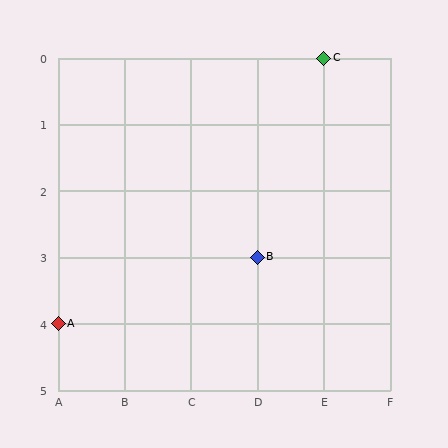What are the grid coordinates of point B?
Point B is at grid coordinates (D, 3).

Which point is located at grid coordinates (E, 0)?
Point C is at (E, 0).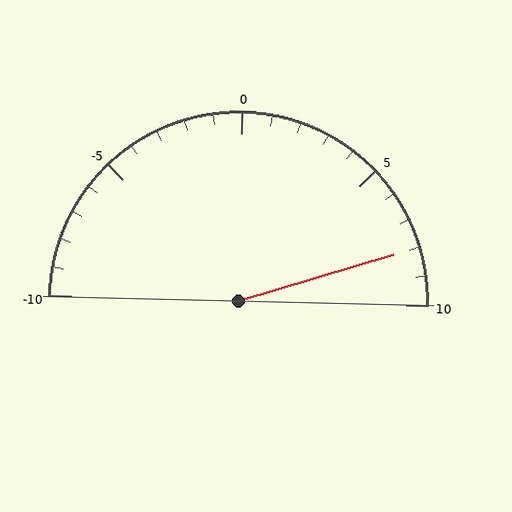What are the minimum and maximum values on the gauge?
The gauge ranges from -10 to 10.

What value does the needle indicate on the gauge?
The needle indicates approximately 8.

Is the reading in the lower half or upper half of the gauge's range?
The reading is in the upper half of the range (-10 to 10).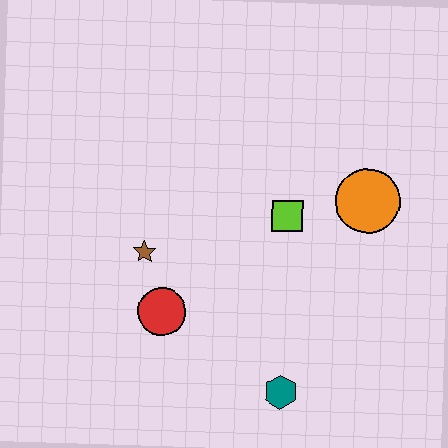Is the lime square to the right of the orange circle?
No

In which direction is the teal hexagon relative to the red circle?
The teal hexagon is to the right of the red circle.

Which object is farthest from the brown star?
The orange circle is farthest from the brown star.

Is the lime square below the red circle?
No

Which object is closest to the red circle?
The brown star is closest to the red circle.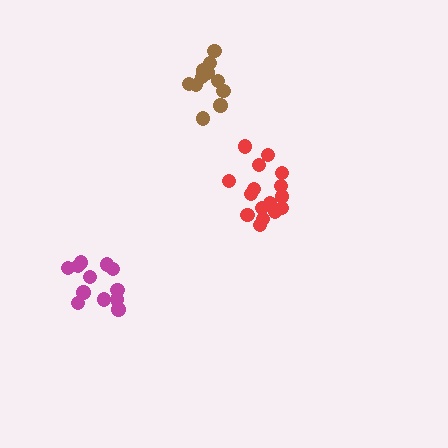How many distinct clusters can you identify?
There are 3 distinct clusters.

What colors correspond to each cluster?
The clusters are colored: brown, magenta, red.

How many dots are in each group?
Group 1: 11 dots, Group 2: 12 dots, Group 3: 16 dots (39 total).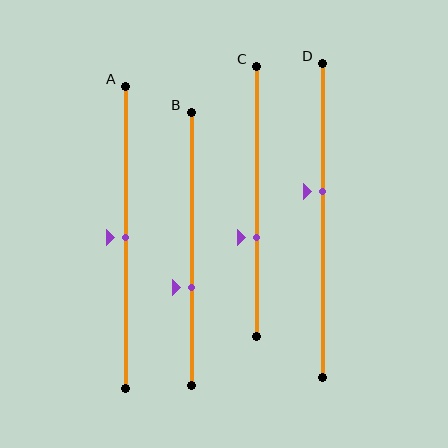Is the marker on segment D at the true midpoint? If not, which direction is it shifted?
No, the marker on segment D is shifted upward by about 9% of the segment length.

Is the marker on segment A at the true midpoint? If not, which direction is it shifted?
Yes, the marker on segment A is at the true midpoint.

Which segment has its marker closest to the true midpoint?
Segment A has its marker closest to the true midpoint.